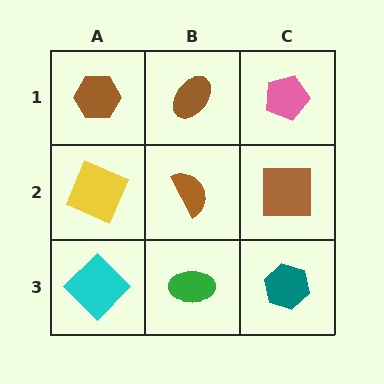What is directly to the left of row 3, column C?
A green ellipse.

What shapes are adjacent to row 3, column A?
A yellow square (row 2, column A), a green ellipse (row 3, column B).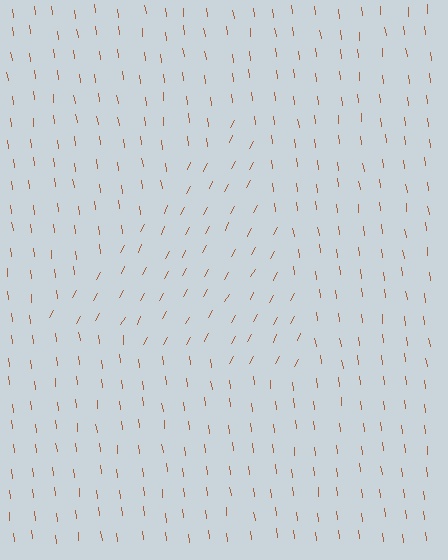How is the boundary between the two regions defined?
The boundary is defined purely by a change in line orientation (approximately 35 degrees difference). All lines are the same color and thickness.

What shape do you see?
I see a triangle.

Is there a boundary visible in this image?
Yes, there is a texture boundary formed by a change in line orientation.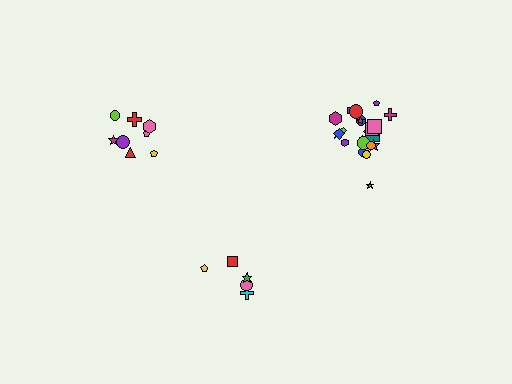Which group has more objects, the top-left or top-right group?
The top-right group.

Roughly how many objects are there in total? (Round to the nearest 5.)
Roughly 40 objects in total.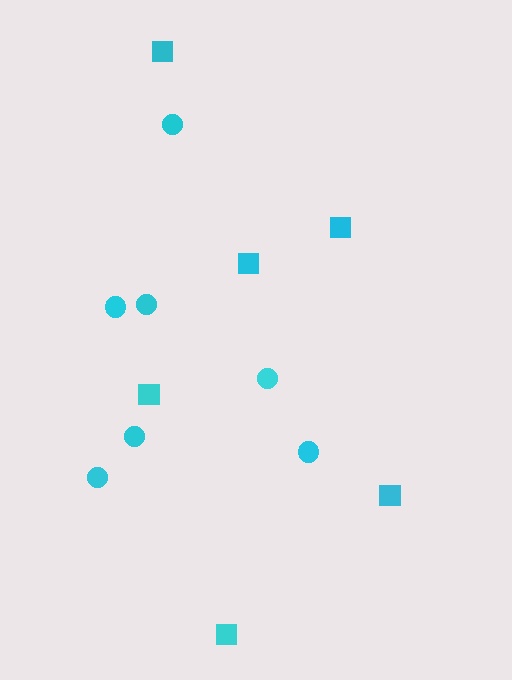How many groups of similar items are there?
There are 2 groups: one group of circles (7) and one group of squares (6).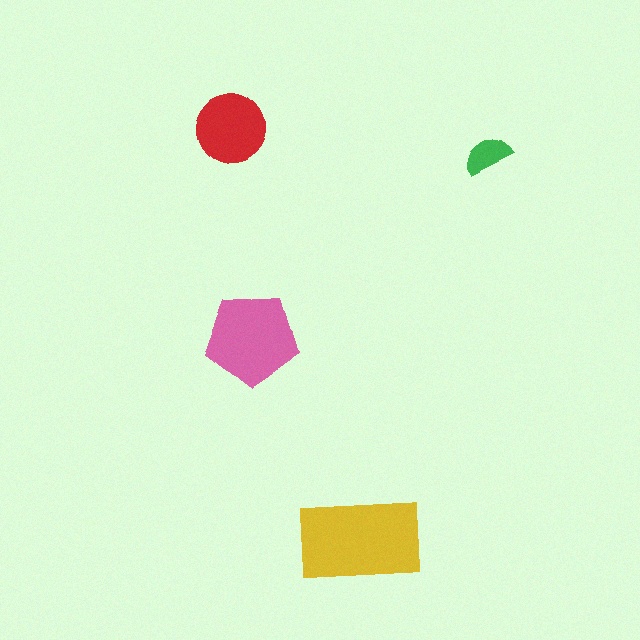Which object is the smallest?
The green semicircle.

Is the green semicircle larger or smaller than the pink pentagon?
Smaller.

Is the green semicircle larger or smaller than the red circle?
Smaller.